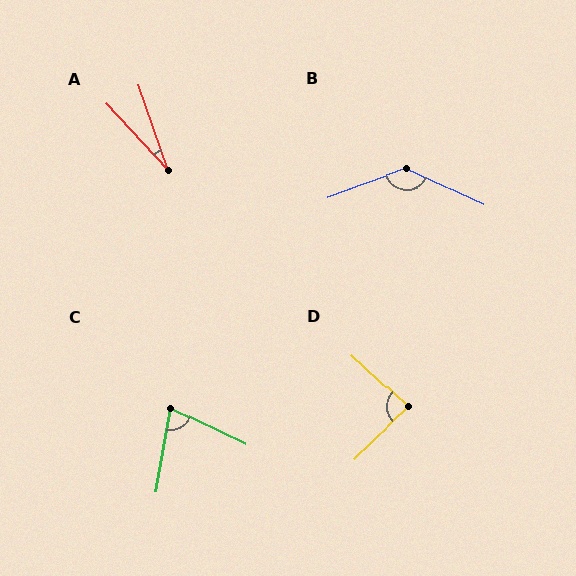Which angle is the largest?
B, at approximately 135 degrees.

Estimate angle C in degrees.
Approximately 74 degrees.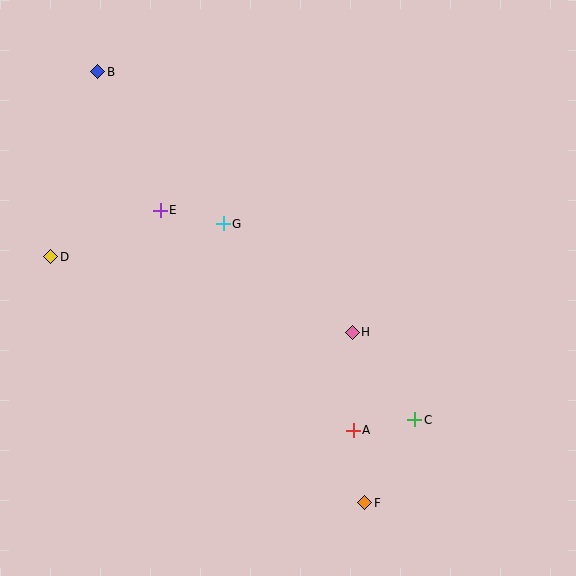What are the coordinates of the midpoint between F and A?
The midpoint between F and A is at (359, 467).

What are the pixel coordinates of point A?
Point A is at (353, 430).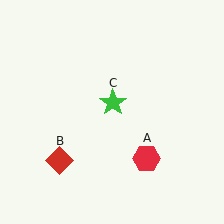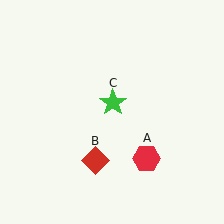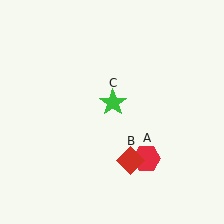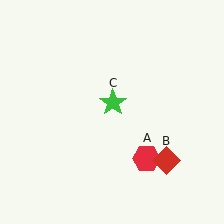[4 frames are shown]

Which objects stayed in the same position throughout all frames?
Red hexagon (object A) and green star (object C) remained stationary.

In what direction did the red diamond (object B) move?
The red diamond (object B) moved right.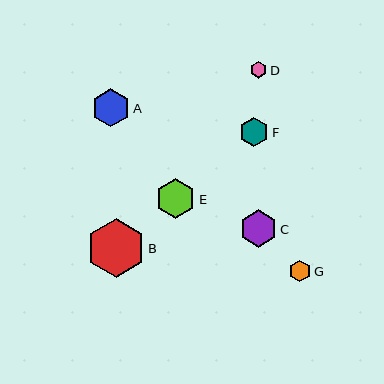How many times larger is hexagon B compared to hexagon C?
Hexagon B is approximately 1.6 times the size of hexagon C.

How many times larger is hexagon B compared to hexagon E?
Hexagon B is approximately 1.5 times the size of hexagon E.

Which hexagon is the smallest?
Hexagon D is the smallest with a size of approximately 17 pixels.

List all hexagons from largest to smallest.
From largest to smallest: B, E, A, C, F, G, D.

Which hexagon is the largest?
Hexagon B is the largest with a size of approximately 59 pixels.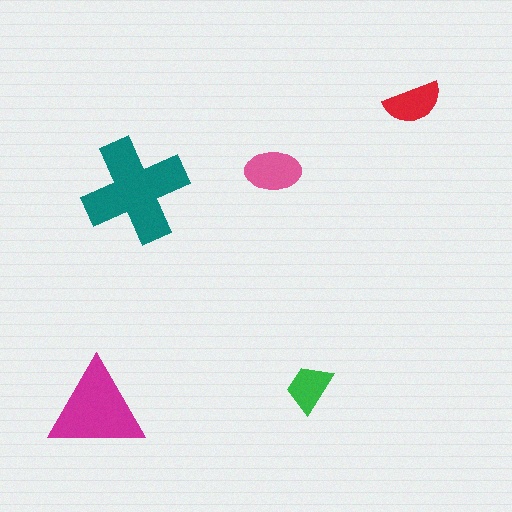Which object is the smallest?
The green trapezoid.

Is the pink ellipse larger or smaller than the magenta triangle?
Smaller.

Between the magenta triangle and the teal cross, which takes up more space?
The teal cross.